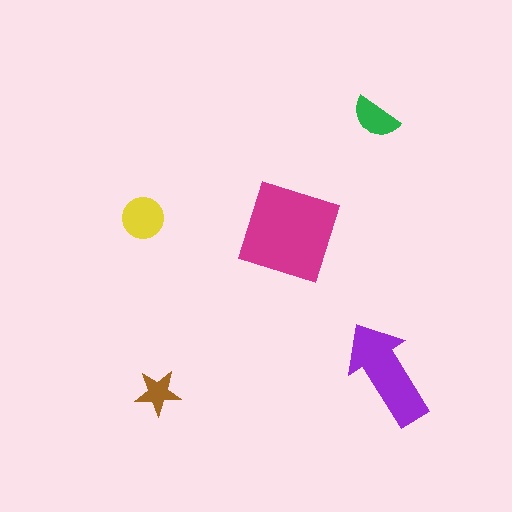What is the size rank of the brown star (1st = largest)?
5th.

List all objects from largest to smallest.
The magenta diamond, the purple arrow, the yellow circle, the green semicircle, the brown star.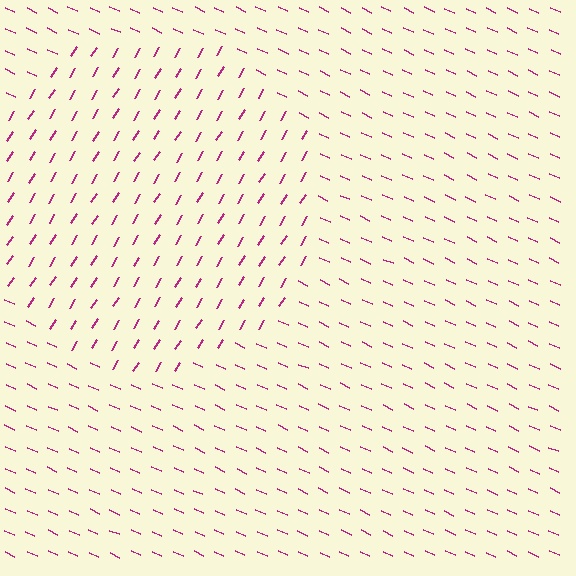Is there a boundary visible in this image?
Yes, there is a texture boundary formed by a change in line orientation.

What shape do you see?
I see a circle.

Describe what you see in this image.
The image is filled with small magenta line segments. A circle region in the image has lines oriented differently from the surrounding lines, creating a visible texture boundary.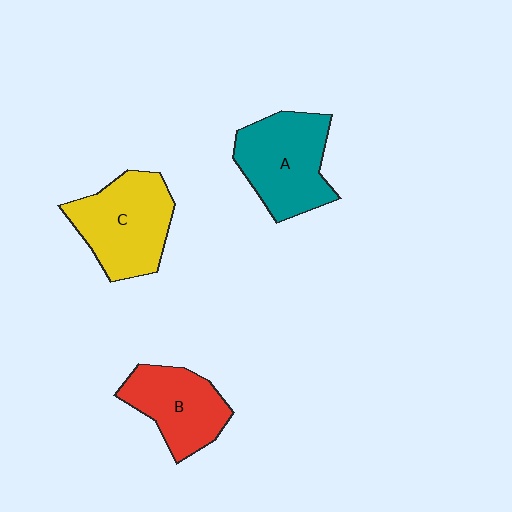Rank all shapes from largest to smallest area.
From largest to smallest: C (yellow), A (teal), B (red).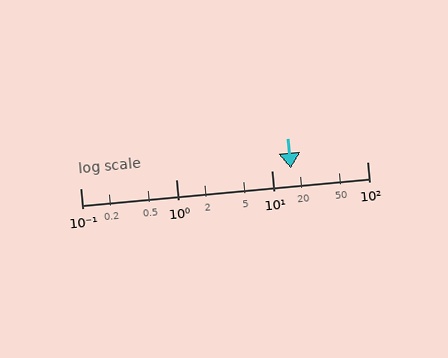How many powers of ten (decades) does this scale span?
The scale spans 3 decades, from 0.1 to 100.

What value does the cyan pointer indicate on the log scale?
The pointer indicates approximately 16.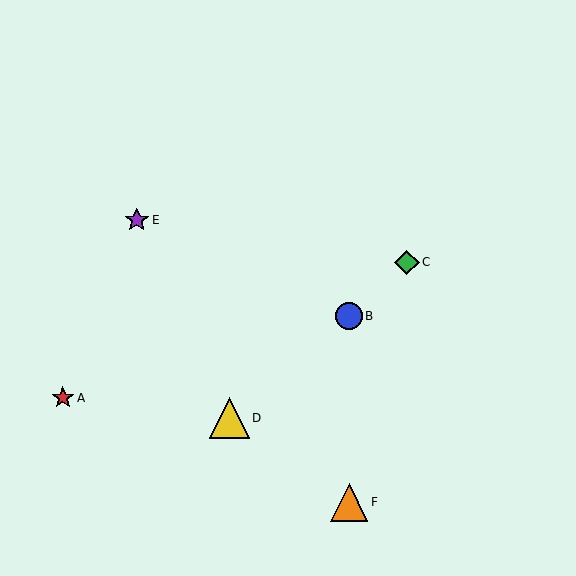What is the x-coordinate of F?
Object F is at x≈349.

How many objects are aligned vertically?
2 objects (B, F) are aligned vertically.